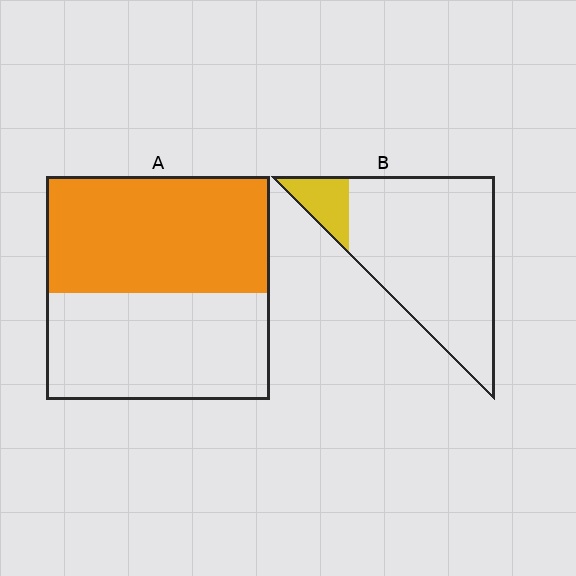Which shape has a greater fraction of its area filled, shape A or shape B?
Shape A.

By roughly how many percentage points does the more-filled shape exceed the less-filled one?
By roughly 40 percentage points (A over B).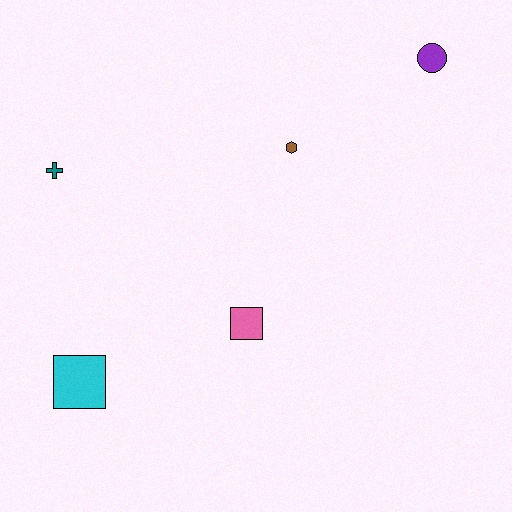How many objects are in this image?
There are 5 objects.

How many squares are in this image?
There are 2 squares.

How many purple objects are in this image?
There is 1 purple object.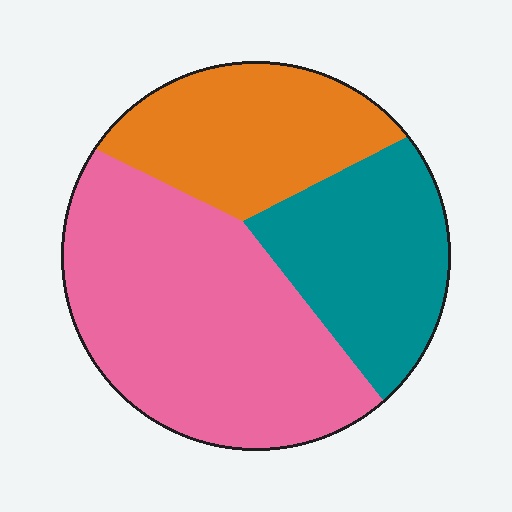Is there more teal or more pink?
Pink.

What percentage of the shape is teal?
Teal covers around 25% of the shape.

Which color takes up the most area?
Pink, at roughly 50%.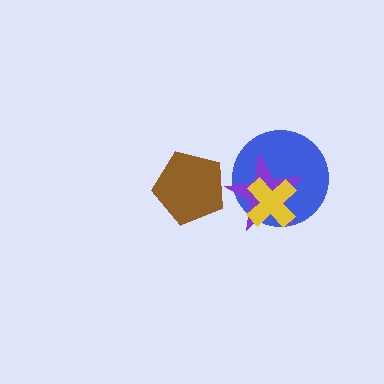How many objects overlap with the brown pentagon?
0 objects overlap with the brown pentagon.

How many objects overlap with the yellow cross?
2 objects overlap with the yellow cross.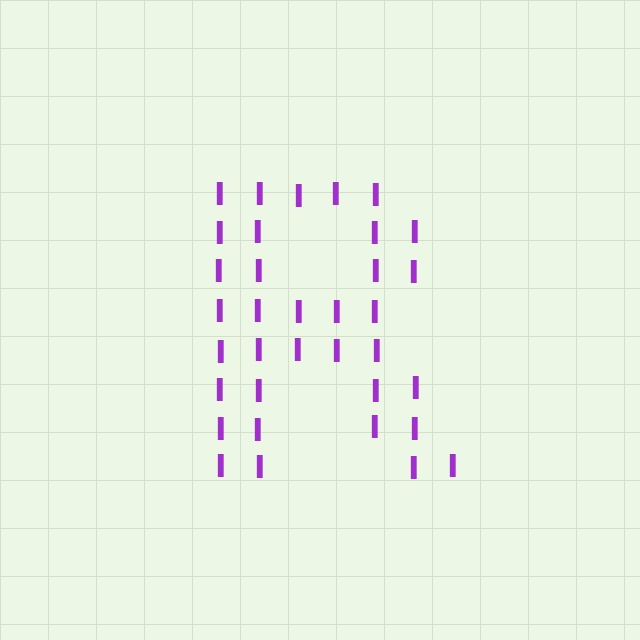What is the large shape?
The large shape is the letter R.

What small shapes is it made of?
It is made of small letter I's.